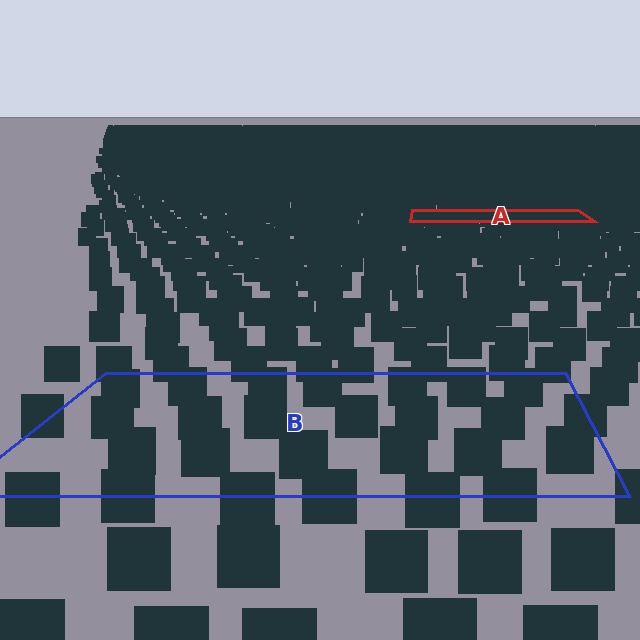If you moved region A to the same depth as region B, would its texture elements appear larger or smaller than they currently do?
They would appear larger. At a closer depth, the same texture elements are projected at a bigger on-screen size.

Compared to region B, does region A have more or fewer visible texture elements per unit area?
Region A has more texture elements per unit area — they are packed more densely because it is farther away.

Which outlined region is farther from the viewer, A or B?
Region A is farther from the viewer — the texture elements inside it appear smaller and more densely packed.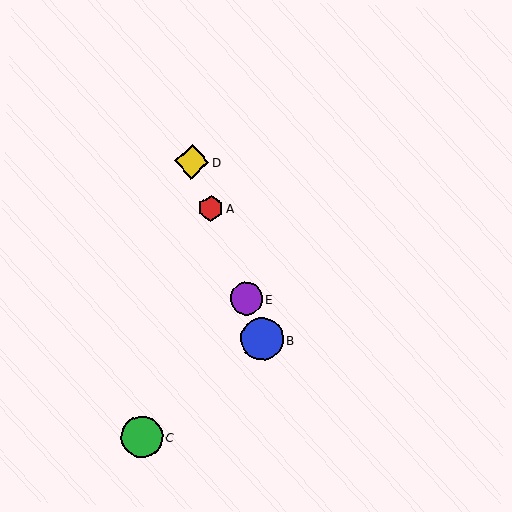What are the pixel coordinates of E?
Object E is at (246, 299).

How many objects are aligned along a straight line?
4 objects (A, B, D, E) are aligned along a straight line.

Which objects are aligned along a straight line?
Objects A, B, D, E are aligned along a straight line.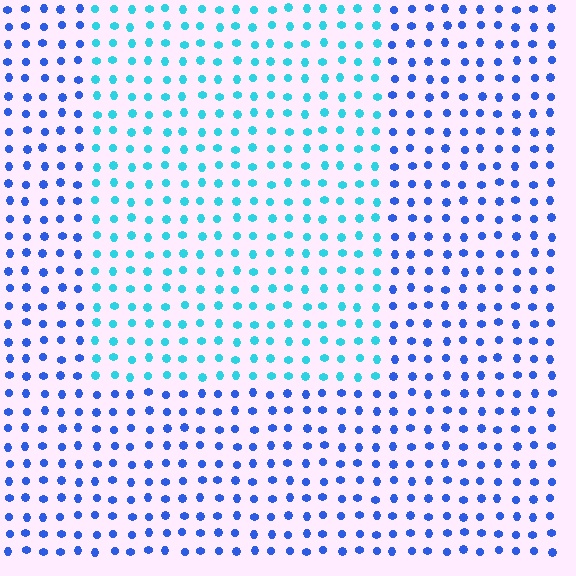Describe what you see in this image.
The image is filled with small blue elements in a uniform arrangement. A rectangle-shaped region is visible where the elements are tinted to a slightly different hue, forming a subtle color boundary.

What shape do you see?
I see a rectangle.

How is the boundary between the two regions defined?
The boundary is defined purely by a slight shift in hue (about 40 degrees). Spacing, size, and orientation are identical on both sides.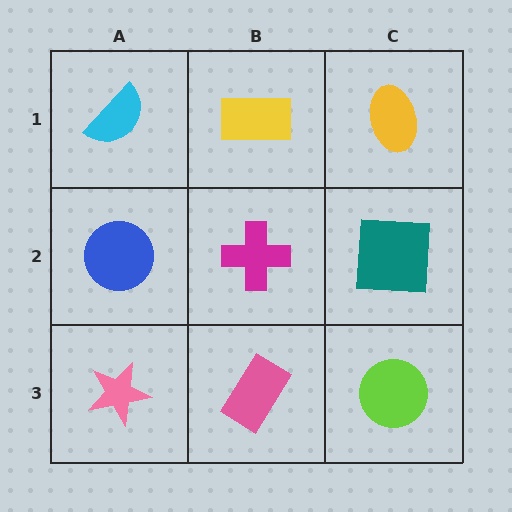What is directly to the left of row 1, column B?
A cyan semicircle.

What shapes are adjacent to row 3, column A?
A blue circle (row 2, column A), a pink rectangle (row 3, column B).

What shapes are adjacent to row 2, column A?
A cyan semicircle (row 1, column A), a pink star (row 3, column A), a magenta cross (row 2, column B).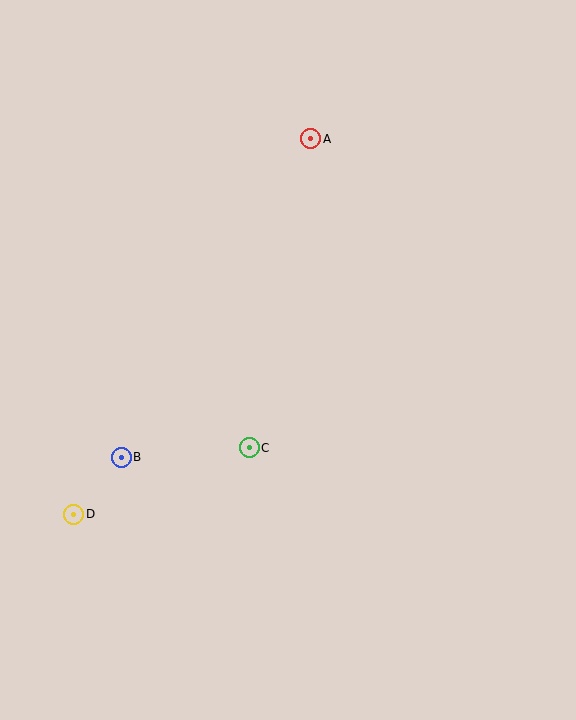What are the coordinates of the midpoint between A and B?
The midpoint between A and B is at (216, 298).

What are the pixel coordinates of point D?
Point D is at (74, 514).